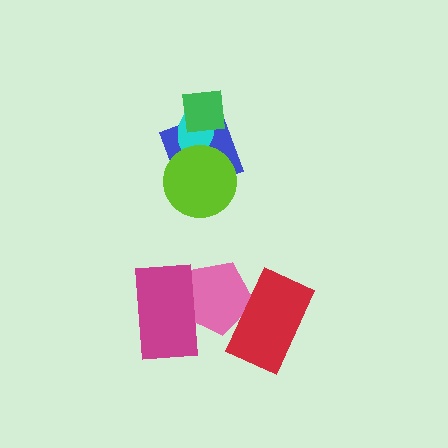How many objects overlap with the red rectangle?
1 object overlaps with the red rectangle.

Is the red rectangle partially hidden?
No, no other shape covers it.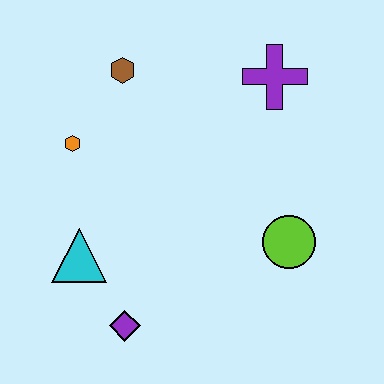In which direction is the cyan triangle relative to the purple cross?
The cyan triangle is to the left of the purple cross.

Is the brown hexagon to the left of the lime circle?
Yes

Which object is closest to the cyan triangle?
The purple diamond is closest to the cyan triangle.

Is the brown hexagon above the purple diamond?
Yes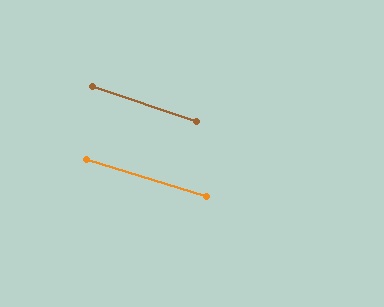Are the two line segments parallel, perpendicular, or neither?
Parallel — their directions differ by only 1.8°.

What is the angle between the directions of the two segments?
Approximately 2 degrees.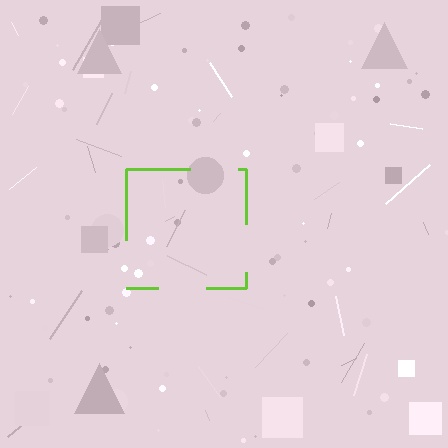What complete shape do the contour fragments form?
The contour fragments form a square.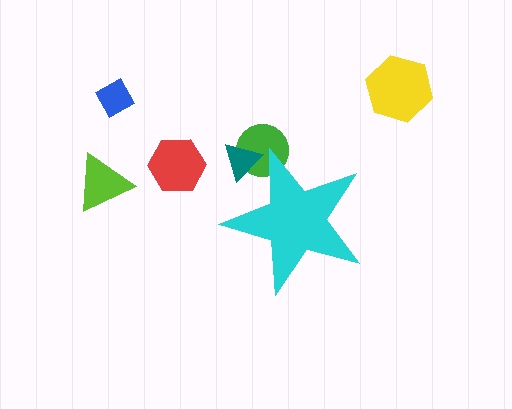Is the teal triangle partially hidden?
Yes, the teal triangle is partially hidden behind the cyan star.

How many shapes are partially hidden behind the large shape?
2 shapes are partially hidden.